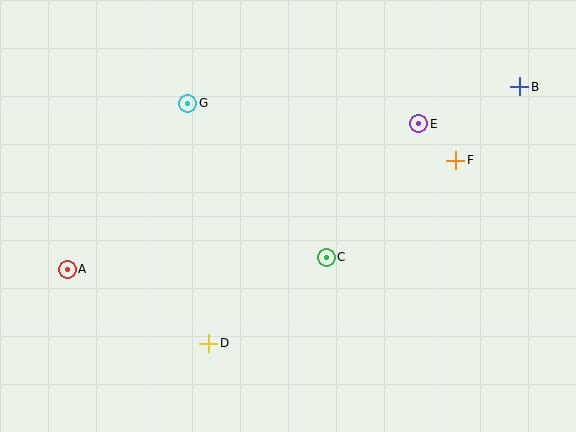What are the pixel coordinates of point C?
Point C is at (326, 257).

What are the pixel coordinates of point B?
Point B is at (520, 87).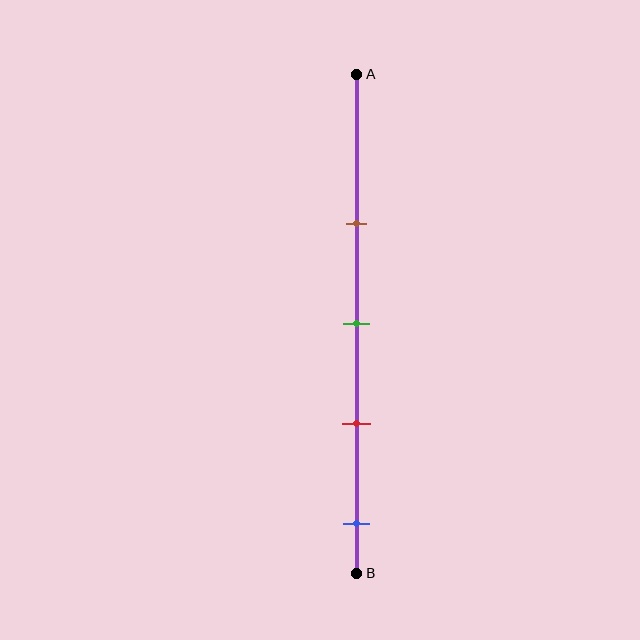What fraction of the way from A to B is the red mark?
The red mark is approximately 70% (0.7) of the way from A to B.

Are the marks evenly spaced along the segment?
Yes, the marks are approximately evenly spaced.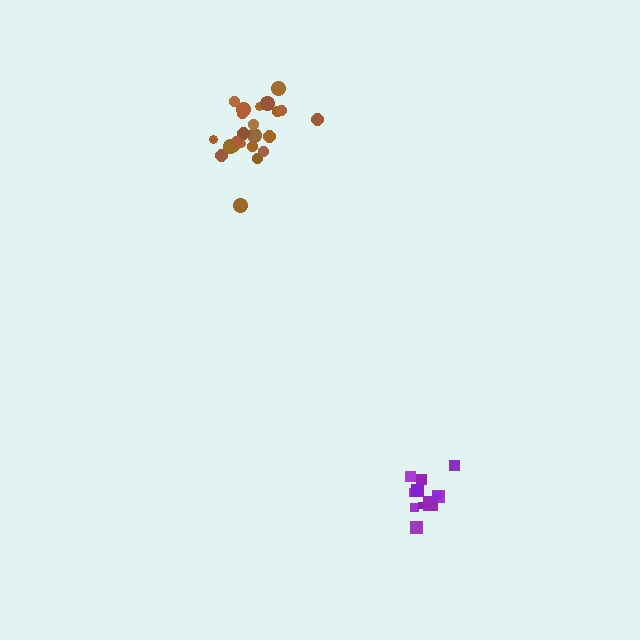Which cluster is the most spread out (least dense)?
Purple.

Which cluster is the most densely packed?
Brown.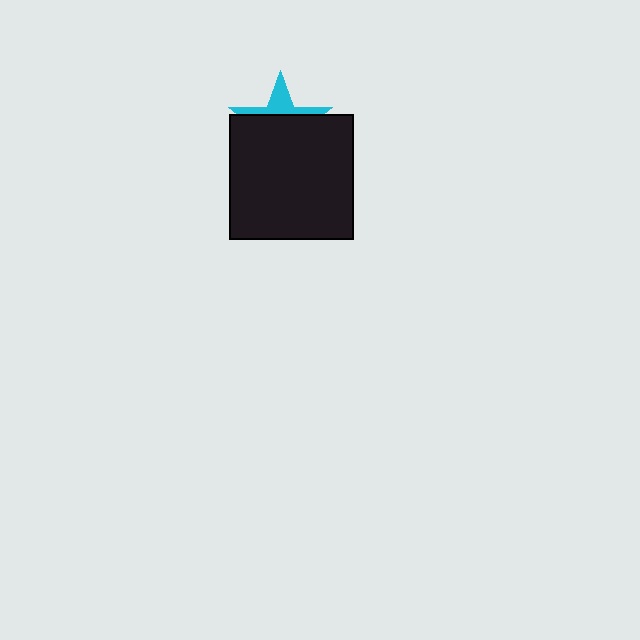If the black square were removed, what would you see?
You would see the complete cyan star.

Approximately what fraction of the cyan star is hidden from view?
Roughly 69% of the cyan star is hidden behind the black square.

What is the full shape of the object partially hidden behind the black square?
The partially hidden object is a cyan star.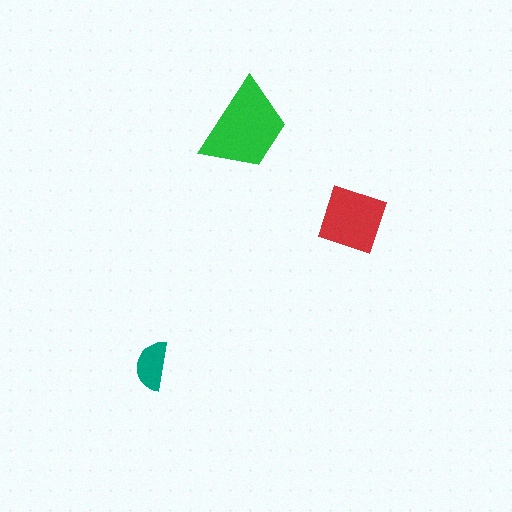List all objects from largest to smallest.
The green trapezoid, the red diamond, the teal semicircle.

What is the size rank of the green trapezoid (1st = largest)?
1st.